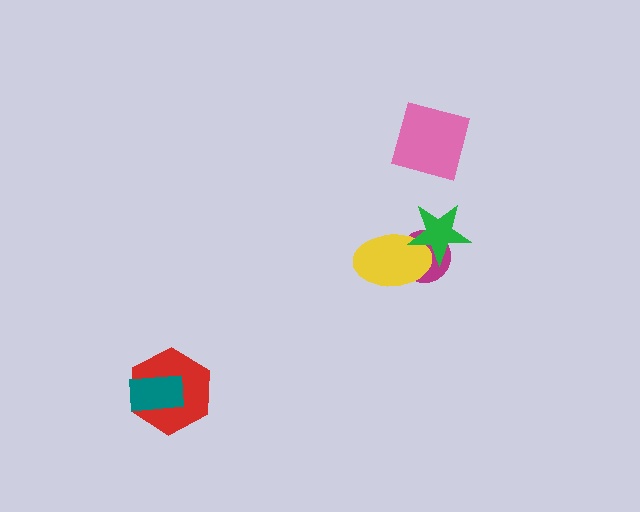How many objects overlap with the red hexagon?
1 object overlaps with the red hexagon.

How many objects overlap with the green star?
2 objects overlap with the green star.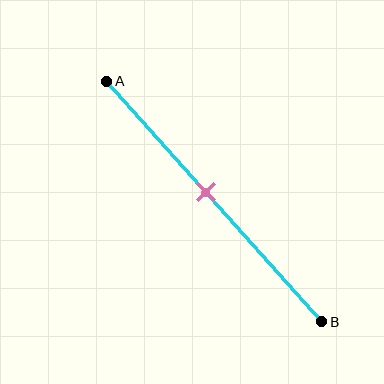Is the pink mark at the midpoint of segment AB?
No, the mark is at about 45% from A, not at the 50% midpoint.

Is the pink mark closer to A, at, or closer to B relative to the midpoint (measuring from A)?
The pink mark is closer to point A than the midpoint of segment AB.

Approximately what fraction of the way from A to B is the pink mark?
The pink mark is approximately 45% of the way from A to B.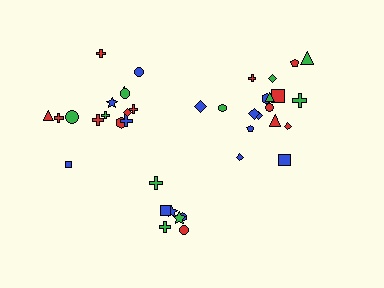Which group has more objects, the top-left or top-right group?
The top-right group.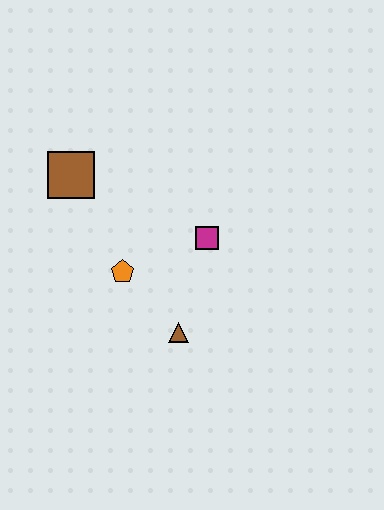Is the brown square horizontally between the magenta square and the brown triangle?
No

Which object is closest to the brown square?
The orange pentagon is closest to the brown square.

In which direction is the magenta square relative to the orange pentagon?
The magenta square is to the right of the orange pentagon.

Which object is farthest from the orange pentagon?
The brown square is farthest from the orange pentagon.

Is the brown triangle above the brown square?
No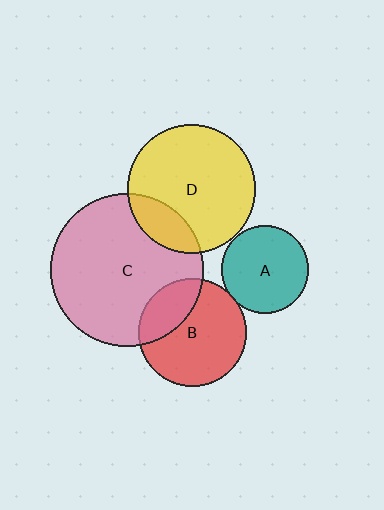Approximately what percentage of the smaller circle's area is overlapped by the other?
Approximately 30%.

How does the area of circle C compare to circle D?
Approximately 1.4 times.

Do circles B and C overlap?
Yes.